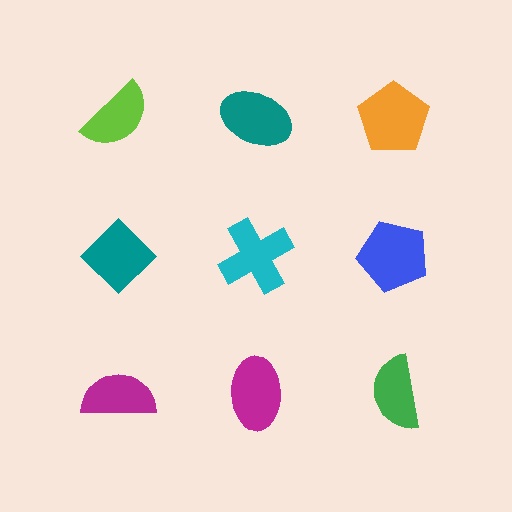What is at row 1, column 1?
A lime semicircle.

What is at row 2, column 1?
A teal diamond.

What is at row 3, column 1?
A magenta semicircle.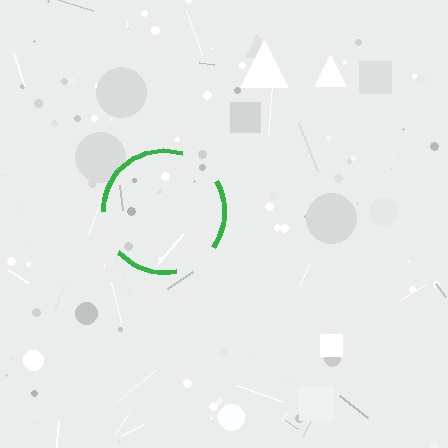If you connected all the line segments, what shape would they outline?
They would outline a circle.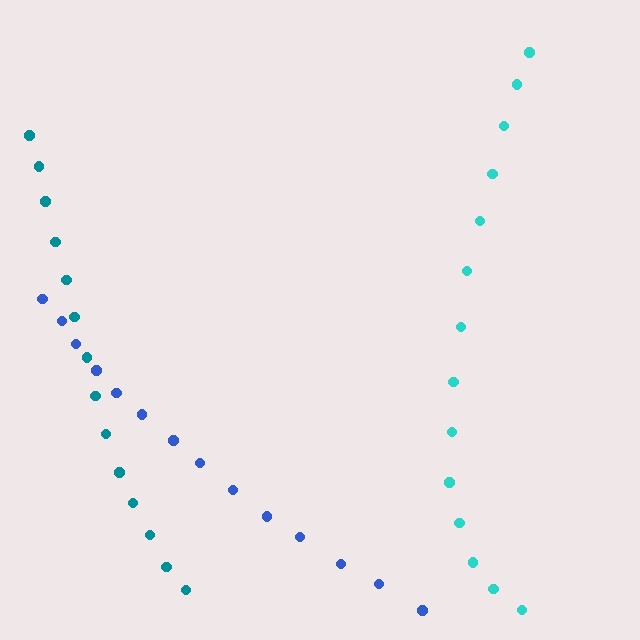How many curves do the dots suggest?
There are 3 distinct paths.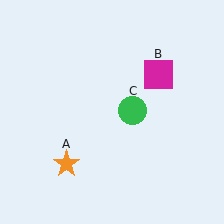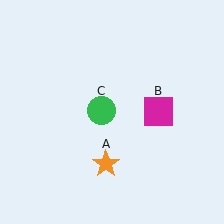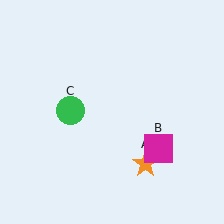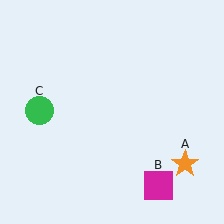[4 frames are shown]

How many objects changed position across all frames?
3 objects changed position: orange star (object A), magenta square (object B), green circle (object C).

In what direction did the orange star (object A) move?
The orange star (object A) moved right.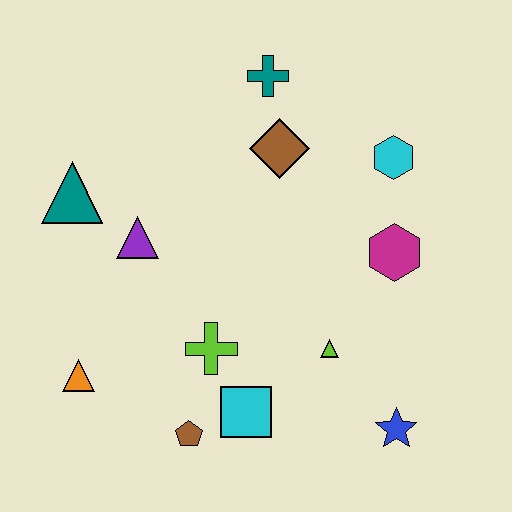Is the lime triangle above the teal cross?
No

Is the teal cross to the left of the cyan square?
No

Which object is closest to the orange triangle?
The brown pentagon is closest to the orange triangle.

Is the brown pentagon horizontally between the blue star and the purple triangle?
Yes